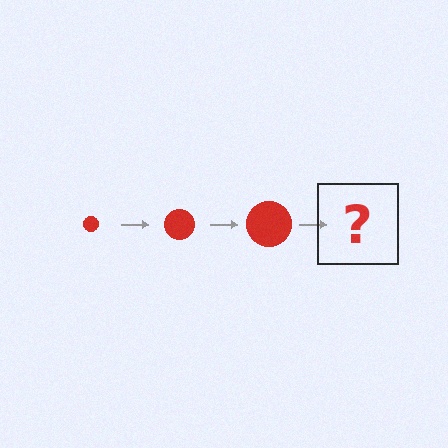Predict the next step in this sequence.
The next step is a red circle, larger than the previous one.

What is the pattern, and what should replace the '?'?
The pattern is that the circle gets progressively larger each step. The '?' should be a red circle, larger than the previous one.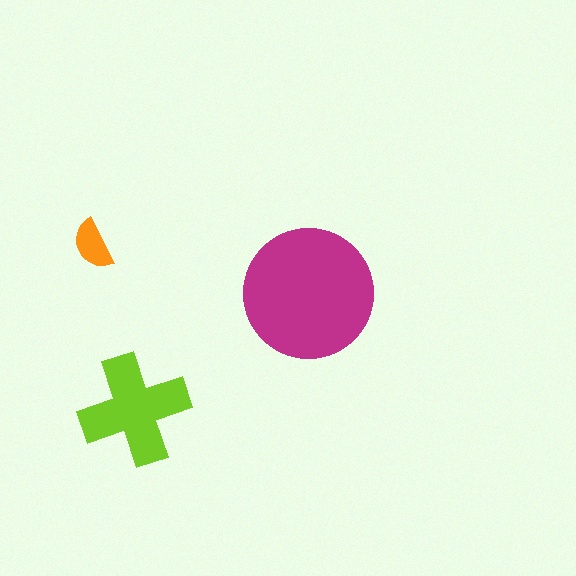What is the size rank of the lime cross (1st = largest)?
2nd.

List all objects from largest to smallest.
The magenta circle, the lime cross, the orange semicircle.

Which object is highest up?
The orange semicircle is topmost.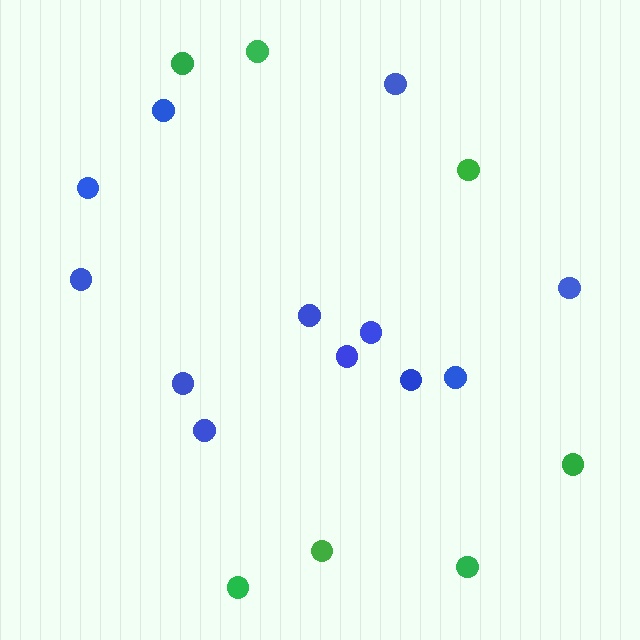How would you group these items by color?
There are 2 groups: one group of blue circles (12) and one group of green circles (7).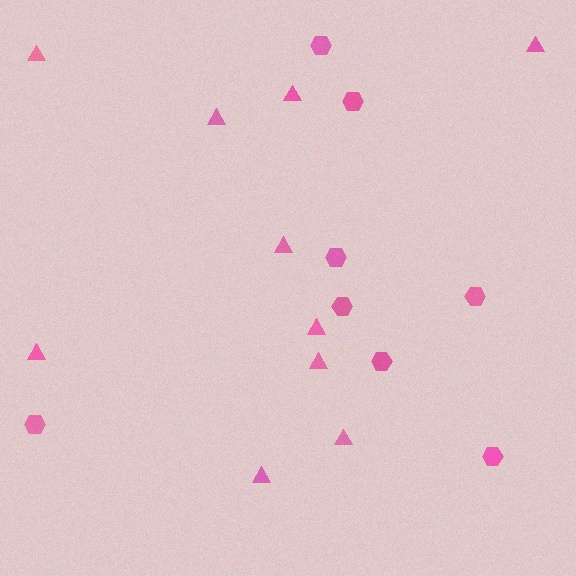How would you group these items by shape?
There are 2 groups: one group of triangles (10) and one group of hexagons (8).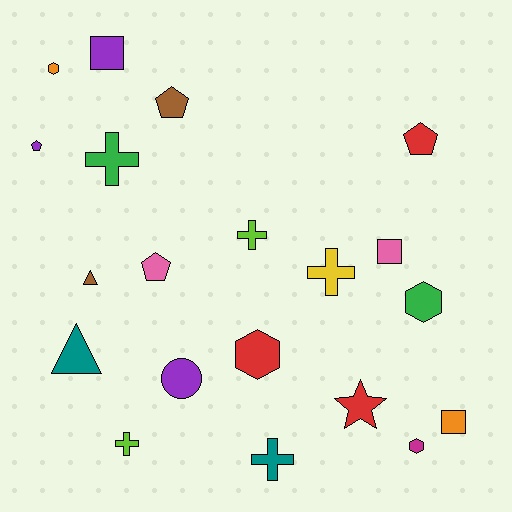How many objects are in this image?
There are 20 objects.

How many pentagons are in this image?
There are 4 pentagons.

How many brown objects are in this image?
There are 2 brown objects.